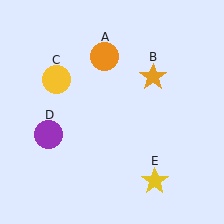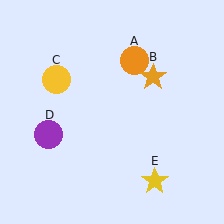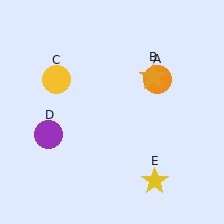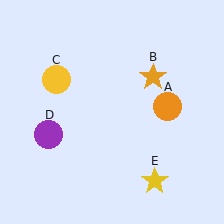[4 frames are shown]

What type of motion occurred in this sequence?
The orange circle (object A) rotated clockwise around the center of the scene.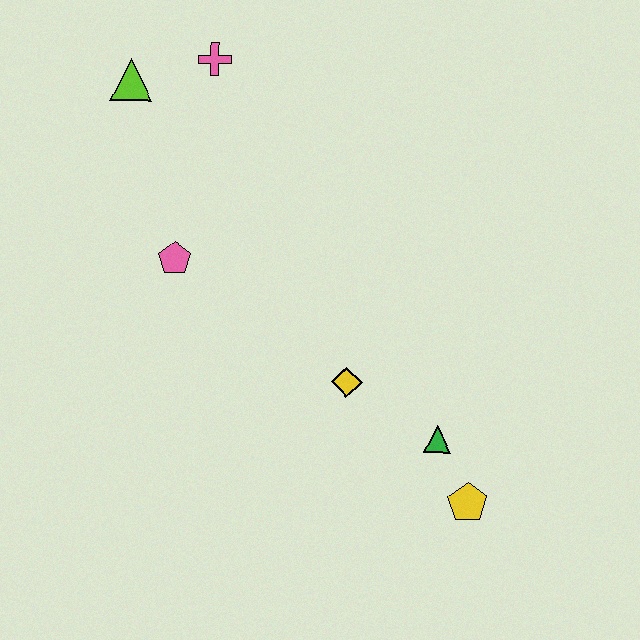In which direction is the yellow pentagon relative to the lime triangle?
The yellow pentagon is below the lime triangle.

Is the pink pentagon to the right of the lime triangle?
Yes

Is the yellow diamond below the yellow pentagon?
No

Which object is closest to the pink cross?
The lime triangle is closest to the pink cross.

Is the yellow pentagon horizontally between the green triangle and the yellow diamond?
No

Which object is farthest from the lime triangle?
The yellow pentagon is farthest from the lime triangle.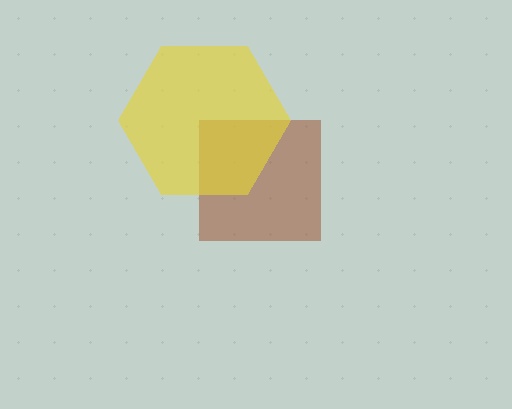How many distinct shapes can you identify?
There are 2 distinct shapes: a brown square, a yellow hexagon.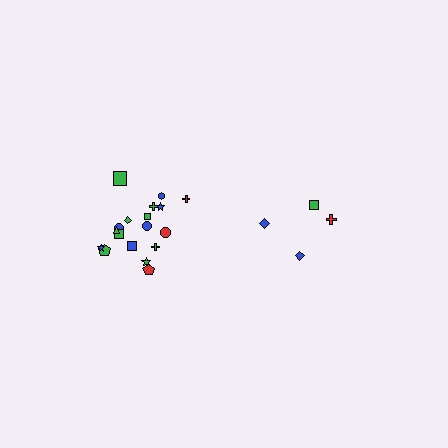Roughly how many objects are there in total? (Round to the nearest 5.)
Roughly 20 objects in total.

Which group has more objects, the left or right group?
The left group.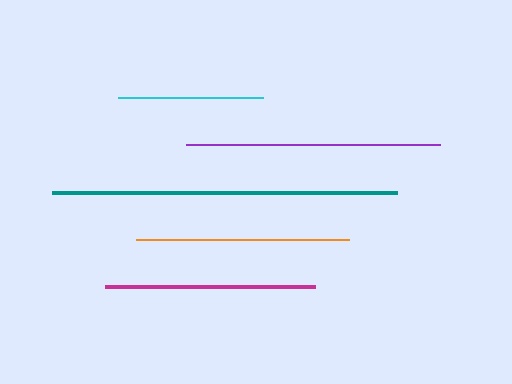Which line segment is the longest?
The teal line is the longest at approximately 345 pixels.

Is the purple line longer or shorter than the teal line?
The teal line is longer than the purple line.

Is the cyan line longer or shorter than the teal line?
The teal line is longer than the cyan line.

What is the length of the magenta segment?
The magenta segment is approximately 210 pixels long.